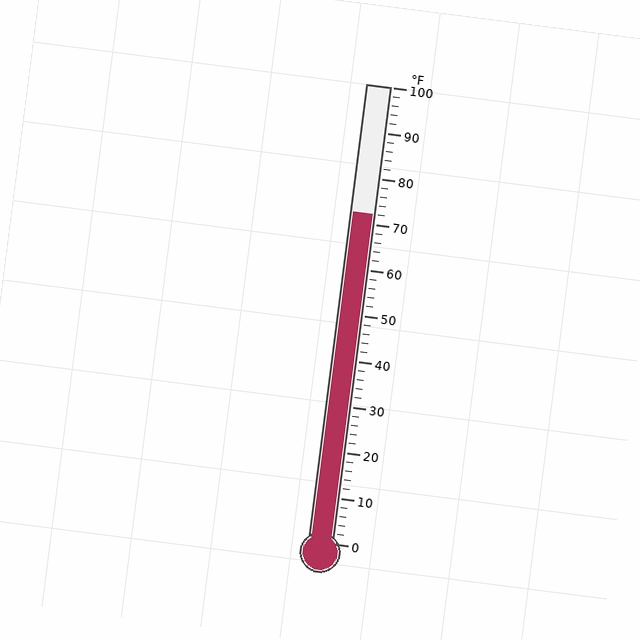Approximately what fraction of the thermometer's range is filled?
The thermometer is filled to approximately 70% of its range.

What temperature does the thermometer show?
The thermometer shows approximately 72°F.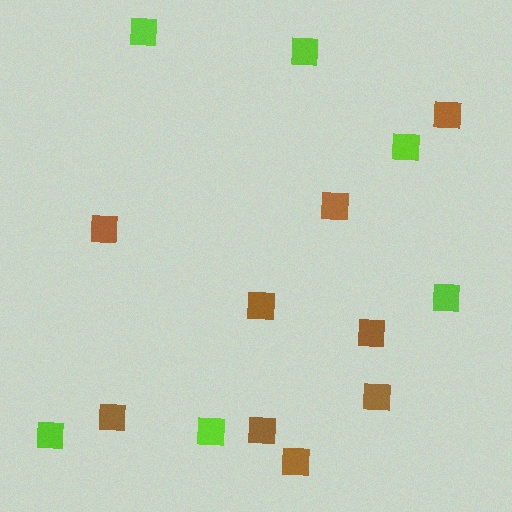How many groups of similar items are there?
There are 2 groups: one group of lime squares (6) and one group of brown squares (9).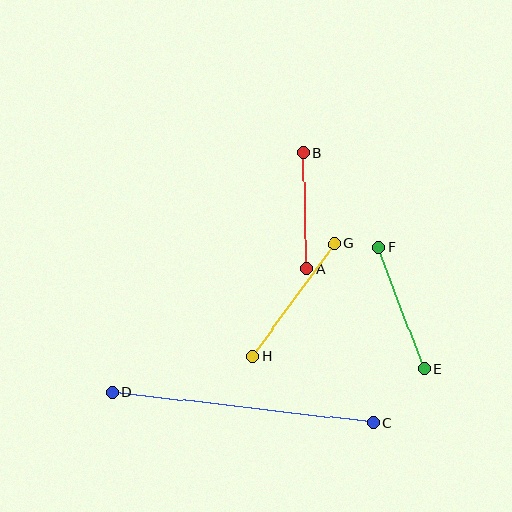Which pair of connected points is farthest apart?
Points C and D are farthest apart.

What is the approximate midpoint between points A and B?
The midpoint is at approximately (305, 210) pixels.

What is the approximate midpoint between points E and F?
The midpoint is at approximately (401, 308) pixels.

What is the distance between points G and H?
The distance is approximately 139 pixels.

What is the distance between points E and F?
The distance is approximately 129 pixels.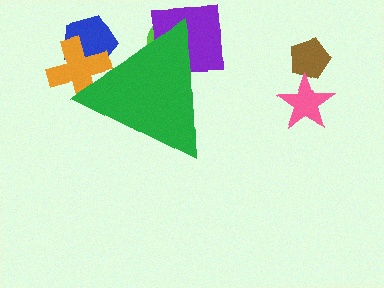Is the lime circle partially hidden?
Yes, the lime circle is partially hidden behind the green triangle.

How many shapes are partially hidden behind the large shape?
4 shapes are partially hidden.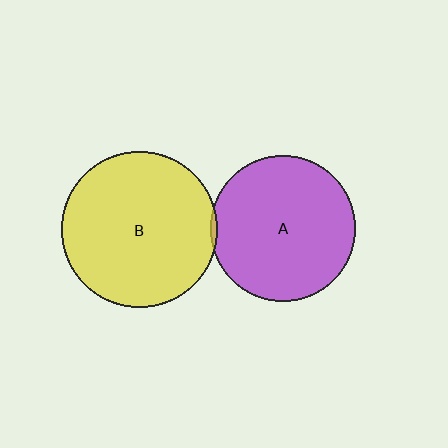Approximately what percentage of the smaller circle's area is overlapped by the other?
Approximately 5%.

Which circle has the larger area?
Circle B (yellow).